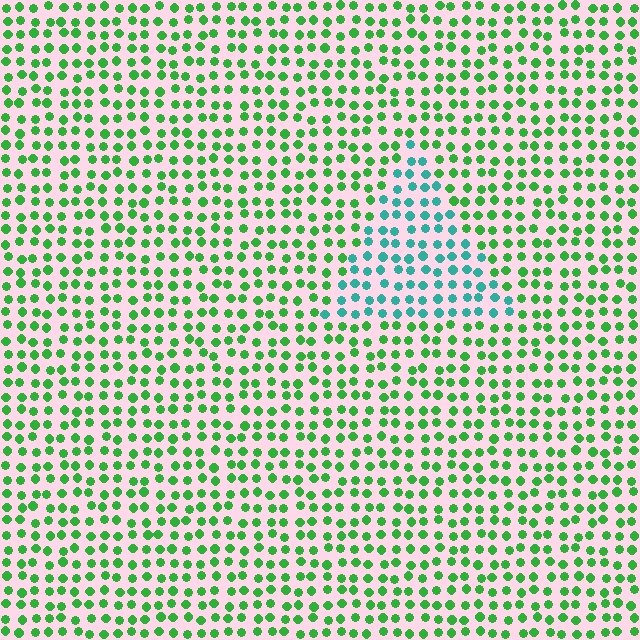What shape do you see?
I see a triangle.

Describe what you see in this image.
The image is filled with small green elements in a uniform arrangement. A triangle-shaped region is visible where the elements are tinted to a slightly different hue, forming a subtle color boundary.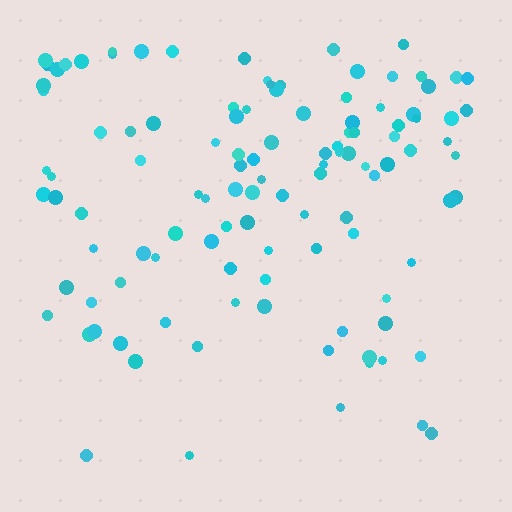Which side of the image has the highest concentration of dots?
The top.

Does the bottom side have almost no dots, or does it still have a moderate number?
Still a moderate number, just noticeably fewer than the top.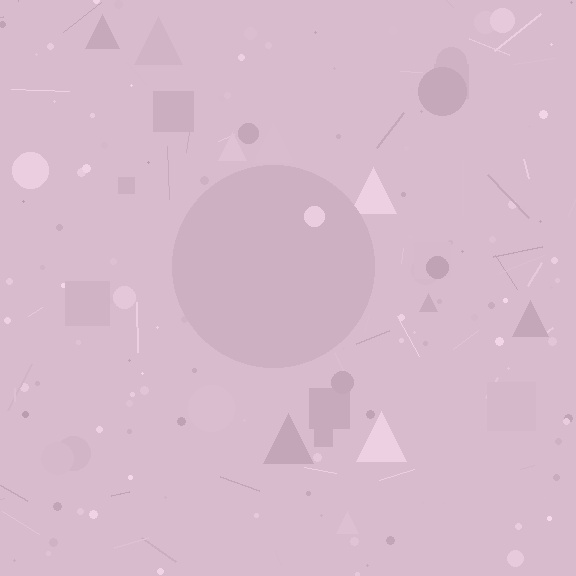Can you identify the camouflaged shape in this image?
The camouflaged shape is a circle.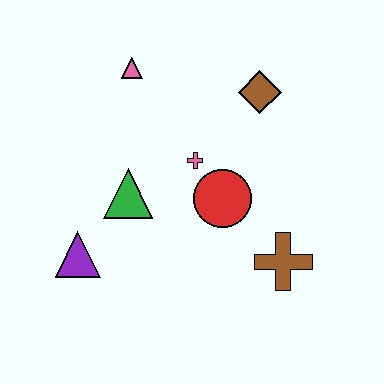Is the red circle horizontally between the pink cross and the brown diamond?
Yes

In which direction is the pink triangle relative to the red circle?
The pink triangle is above the red circle.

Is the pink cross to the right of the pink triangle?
Yes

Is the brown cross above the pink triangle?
No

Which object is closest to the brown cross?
The red circle is closest to the brown cross.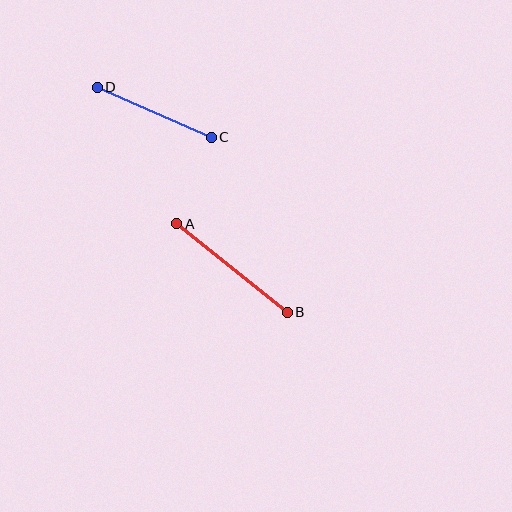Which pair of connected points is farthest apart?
Points A and B are farthest apart.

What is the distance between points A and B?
The distance is approximately 141 pixels.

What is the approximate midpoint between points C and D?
The midpoint is at approximately (154, 112) pixels.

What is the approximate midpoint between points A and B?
The midpoint is at approximately (232, 268) pixels.